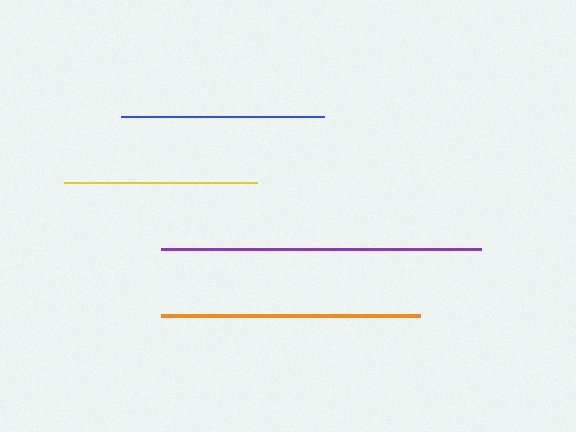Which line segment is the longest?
The purple line is the longest at approximately 320 pixels.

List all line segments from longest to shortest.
From longest to shortest: purple, orange, blue, yellow.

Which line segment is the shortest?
The yellow line is the shortest at approximately 194 pixels.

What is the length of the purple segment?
The purple segment is approximately 320 pixels long.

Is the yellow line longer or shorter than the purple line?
The purple line is longer than the yellow line.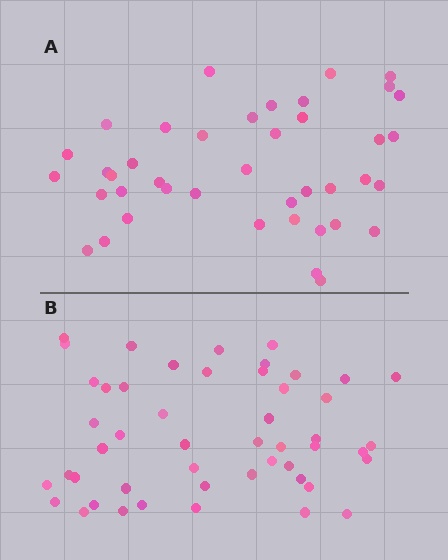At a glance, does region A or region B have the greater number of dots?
Region B (the bottom region) has more dots.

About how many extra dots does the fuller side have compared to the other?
Region B has roughly 8 or so more dots than region A.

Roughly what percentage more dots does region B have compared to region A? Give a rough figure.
About 20% more.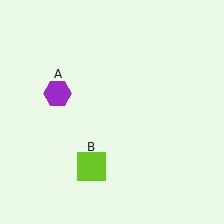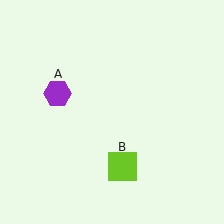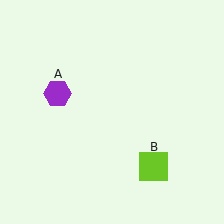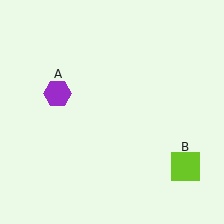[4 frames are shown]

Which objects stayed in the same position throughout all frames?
Purple hexagon (object A) remained stationary.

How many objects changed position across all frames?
1 object changed position: lime square (object B).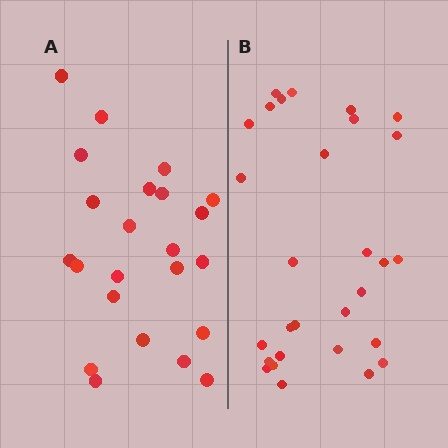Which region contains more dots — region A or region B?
Region B (the right region) has more dots.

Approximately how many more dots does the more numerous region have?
Region B has about 6 more dots than region A.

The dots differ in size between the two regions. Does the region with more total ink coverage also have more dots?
No. Region A has more total ink coverage because its dots are larger, but region B actually contains more individual dots. Total area can be misleading — the number of items is what matters here.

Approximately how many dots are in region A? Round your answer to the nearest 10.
About 20 dots. (The exact count is 23, which rounds to 20.)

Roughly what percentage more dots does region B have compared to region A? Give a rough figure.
About 25% more.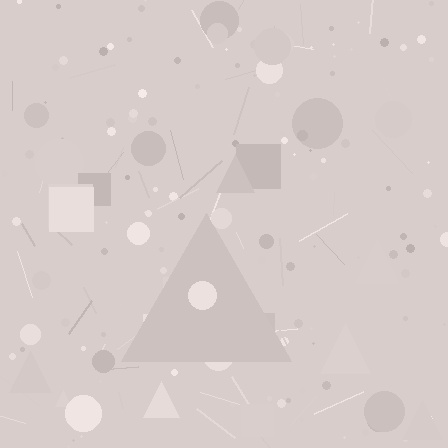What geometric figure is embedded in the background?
A triangle is embedded in the background.